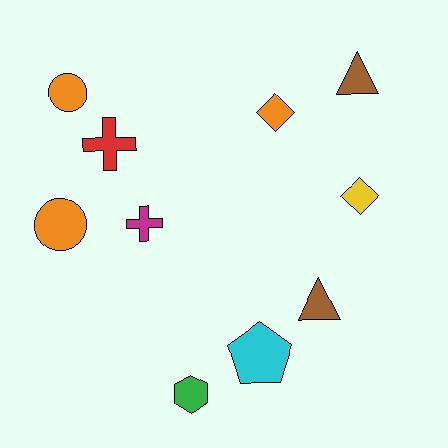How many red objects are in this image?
There is 1 red object.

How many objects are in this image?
There are 10 objects.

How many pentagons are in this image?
There is 1 pentagon.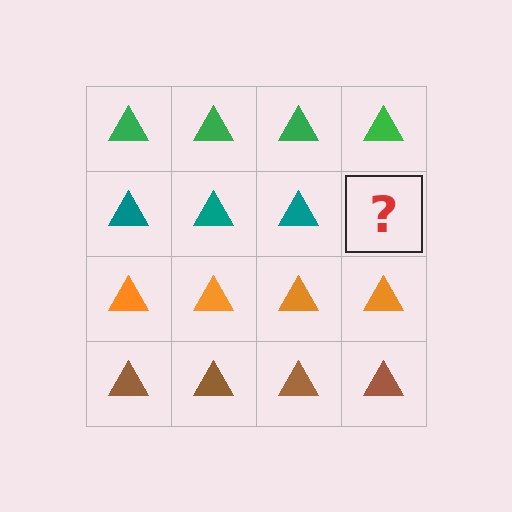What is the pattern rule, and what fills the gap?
The rule is that each row has a consistent color. The gap should be filled with a teal triangle.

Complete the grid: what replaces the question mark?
The question mark should be replaced with a teal triangle.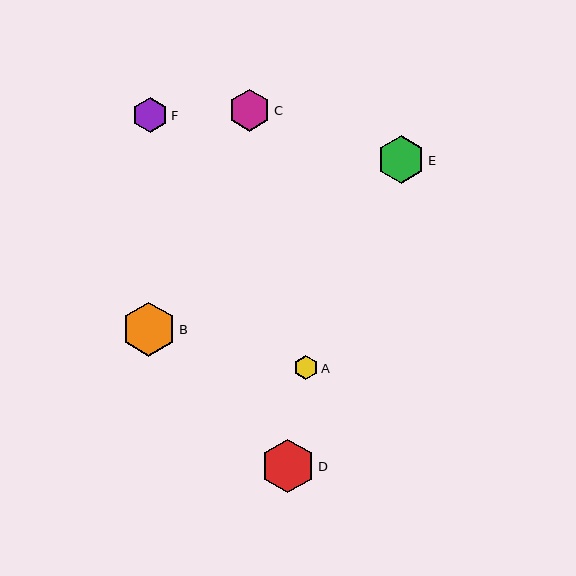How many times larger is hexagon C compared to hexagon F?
Hexagon C is approximately 1.2 times the size of hexagon F.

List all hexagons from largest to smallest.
From largest to smallest: B, D, E, C, F, A.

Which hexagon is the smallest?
Hexagon A is the smallest with a size of approximately 24 pixels.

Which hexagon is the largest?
Hexagon B is the largest with a size of approximately 54 pixels.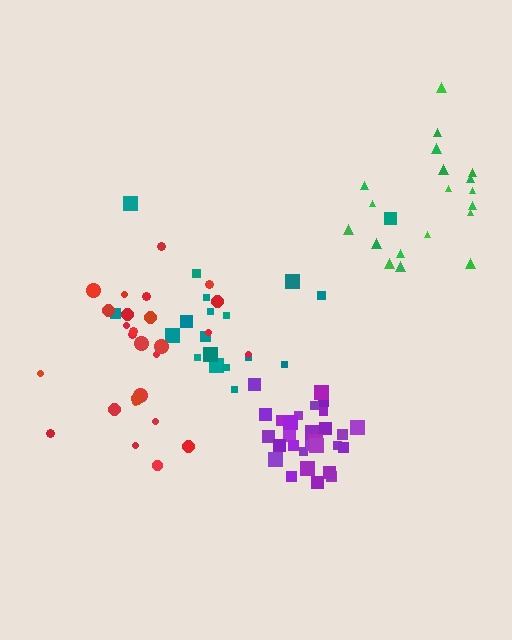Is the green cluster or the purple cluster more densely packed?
Purple.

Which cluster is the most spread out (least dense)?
Teal.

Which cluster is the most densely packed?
Purple.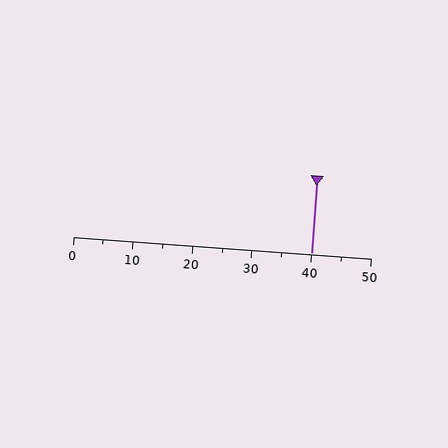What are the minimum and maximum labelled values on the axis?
The axis runs from 0 to 50.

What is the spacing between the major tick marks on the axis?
The major ticks are spaced 10 apart.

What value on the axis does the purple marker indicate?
The marker indicates approximately 40.